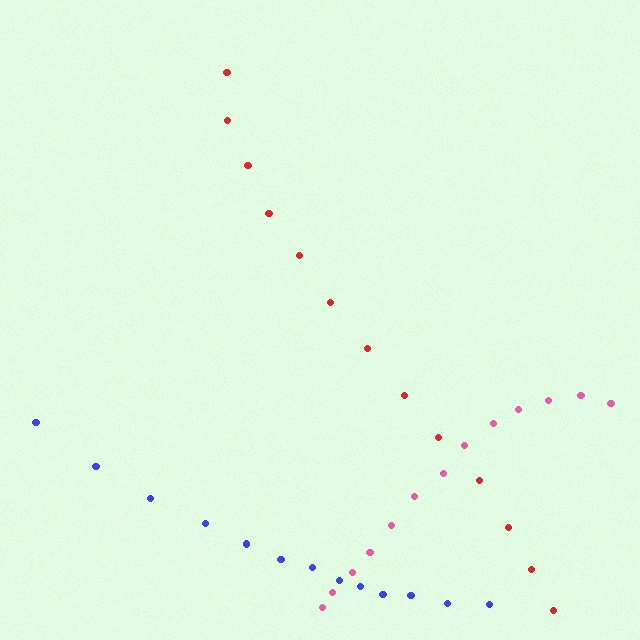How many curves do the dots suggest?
There are 3 distinct paths.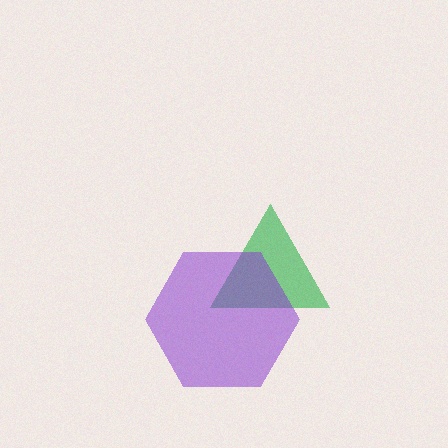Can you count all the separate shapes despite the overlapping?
Yes, there are 2 separate shapes.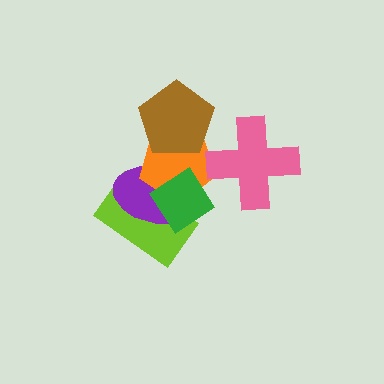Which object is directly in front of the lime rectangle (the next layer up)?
The purple ellipse is directly in front of the lime rectangle.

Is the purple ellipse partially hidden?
Yes, it is partially covered by another shape.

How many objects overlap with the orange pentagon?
5 objects overlap with the orange pentagon.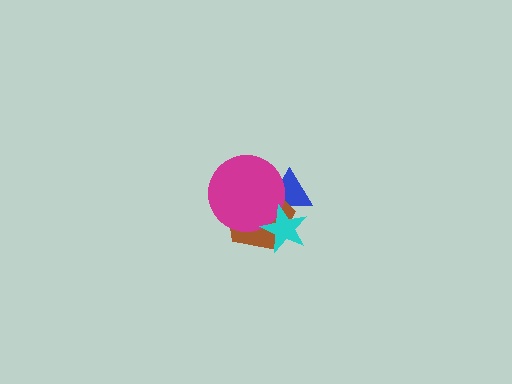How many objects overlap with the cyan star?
3 objects overlap with the cyan star.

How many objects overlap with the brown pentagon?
3 objects overlap with the brown pentagon.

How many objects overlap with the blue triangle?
3 objects overlap with the blue triangle.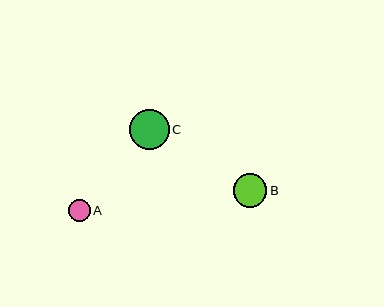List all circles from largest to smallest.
From largest to smallest: C, B, A.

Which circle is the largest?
Circle C is the largest with a size of approximately 40 pixels.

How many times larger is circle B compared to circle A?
Circle B is approximately 1.6 times the size of circle A.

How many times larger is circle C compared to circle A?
Circle C is approximately 1.8 times the size of circle A.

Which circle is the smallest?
Circle A is the smallest with a size of approximately 22 pixels.